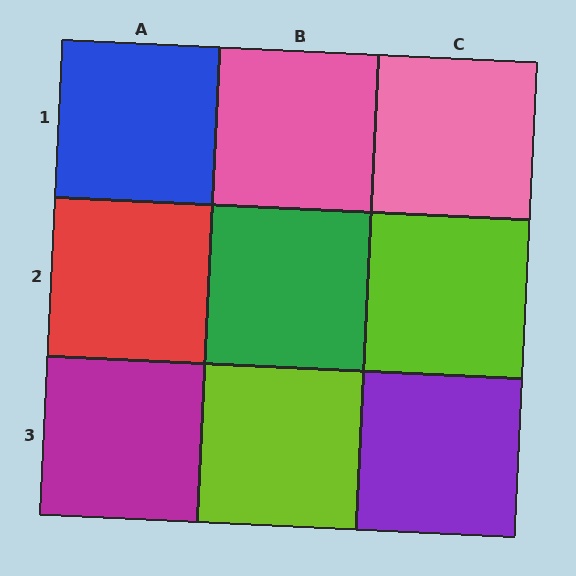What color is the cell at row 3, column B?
Lime.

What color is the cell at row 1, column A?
Blue.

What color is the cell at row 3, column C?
Purple.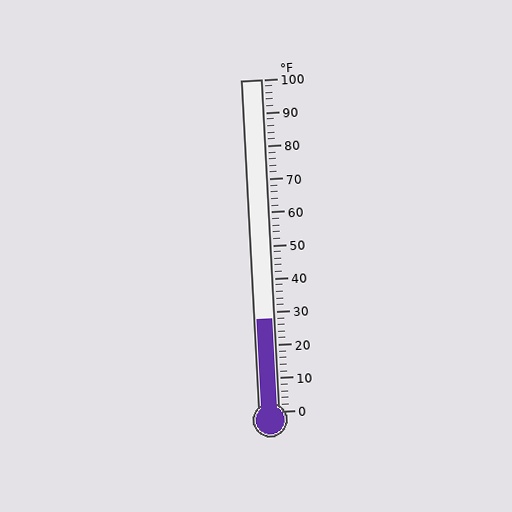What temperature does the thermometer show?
The thermometer shows approximately 28°F.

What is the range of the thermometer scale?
The thermometer scale ranges from 0°F to 100°F.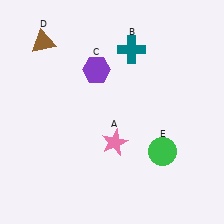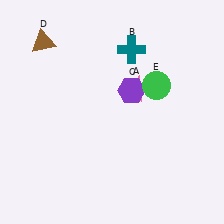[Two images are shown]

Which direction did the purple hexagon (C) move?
The purple hexagon (C) moved right.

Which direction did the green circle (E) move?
The green circle (E) moved up.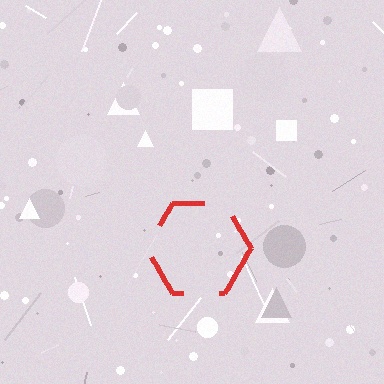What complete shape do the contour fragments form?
The contour fragments form a hexagon.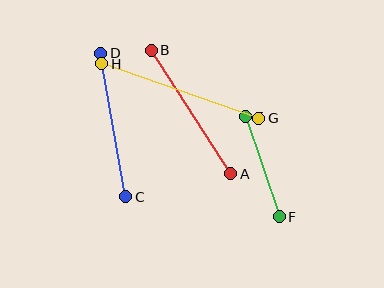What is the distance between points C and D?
The distance is approximately 146 pixels.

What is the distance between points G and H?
The distance is approximately 166 pixels.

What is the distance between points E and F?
The distance is approximately 105 pixels.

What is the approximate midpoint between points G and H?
The midpoint is at approximately (180, 91) pixels.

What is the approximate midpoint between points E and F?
The midpoint is at approximately (263, 167) pixels.